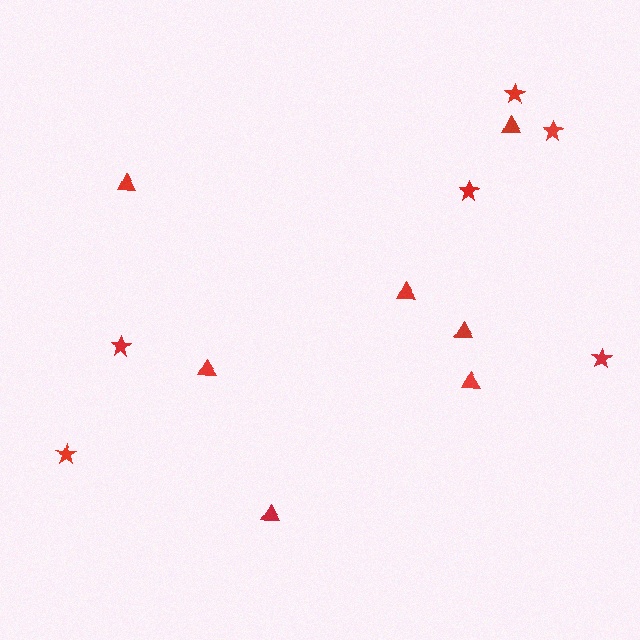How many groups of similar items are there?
There are 2 groups: one group of stars (6) and one group of triangles (7).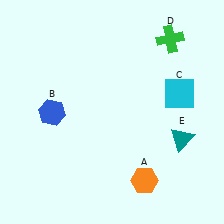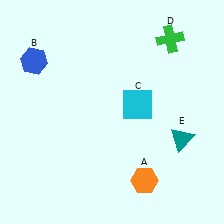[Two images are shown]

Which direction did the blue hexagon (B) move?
The blue hexagon (B) moved up.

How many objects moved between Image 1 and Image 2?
2 objects moved between the two images.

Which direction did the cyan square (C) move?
The cyan square (C) moved left.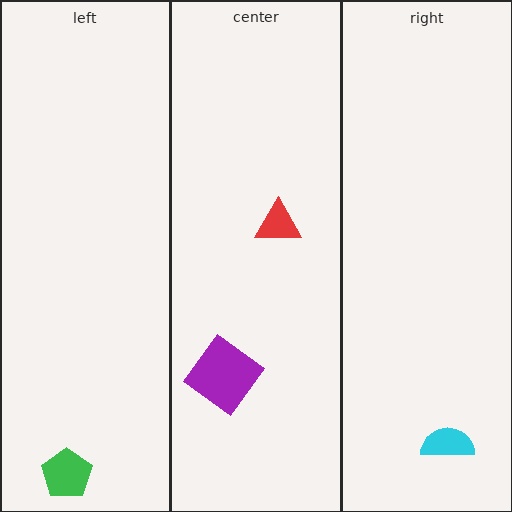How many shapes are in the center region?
2.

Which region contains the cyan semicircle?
The right region.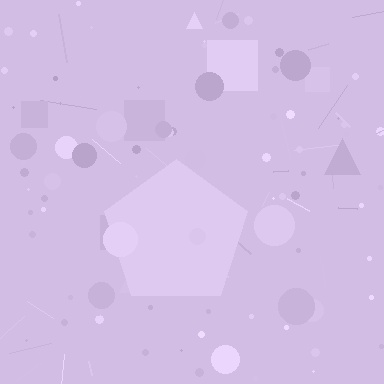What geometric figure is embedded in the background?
A pentagon is embedded in the background.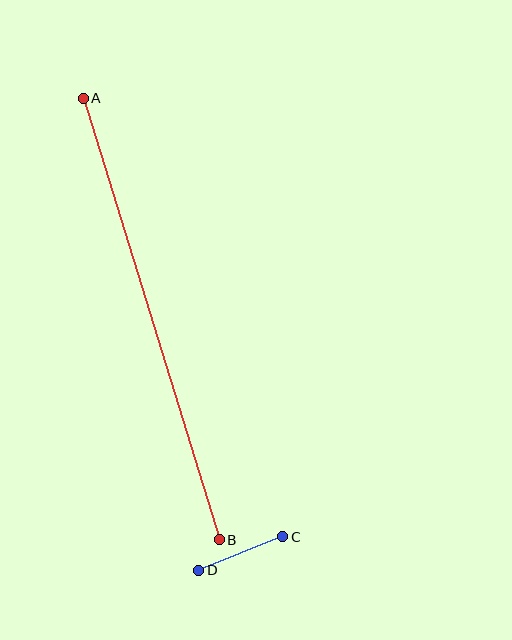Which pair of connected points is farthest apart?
Points A and B are farthest apart.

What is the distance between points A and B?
The distance is approximately 462 pixels.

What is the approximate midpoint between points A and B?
The midpoint is at approximately (151, 319) pixels.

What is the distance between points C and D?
The distance is approximately 90 pixels.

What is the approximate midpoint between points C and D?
The midpoint is at approximately (241, 553) pixels.